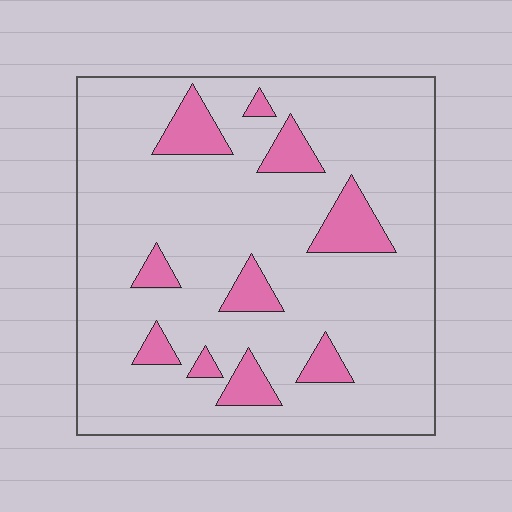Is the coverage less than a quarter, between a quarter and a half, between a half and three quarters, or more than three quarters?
Less than a quarter.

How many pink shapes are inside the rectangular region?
10.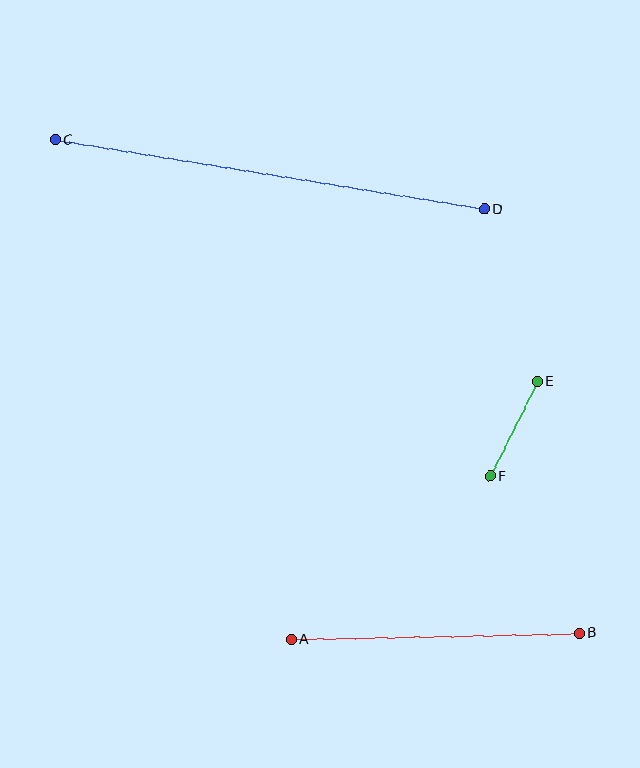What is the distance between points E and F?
The distance is approximately 106 pixels.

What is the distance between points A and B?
The distance is approximately 288 pixels.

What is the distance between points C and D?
The distance is approximately 435 pixels.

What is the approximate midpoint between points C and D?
The midpoint is at approximately (270, 175) pixels.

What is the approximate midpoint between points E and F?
The midpoint is at approximately (514, 429) pixels.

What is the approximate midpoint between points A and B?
The midpoint is at approximately (435, 637) pixels.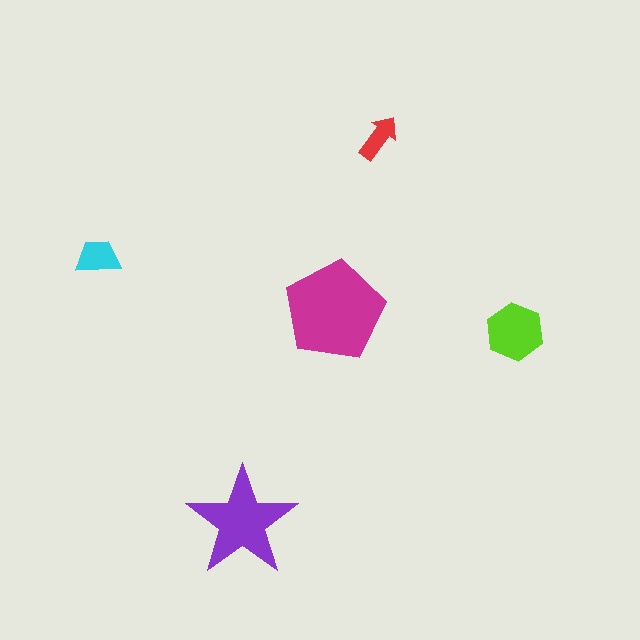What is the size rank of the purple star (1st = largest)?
2nd.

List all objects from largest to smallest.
The magenta pentagon, the purple star, the lime hexagon, the cyan trapezoid, the red arrow.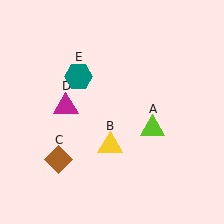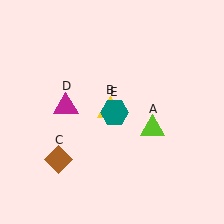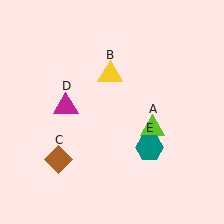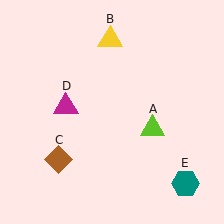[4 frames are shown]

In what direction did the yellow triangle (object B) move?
The yellow triangle (object B) moved up.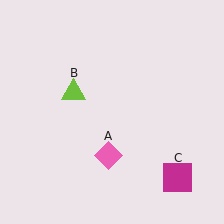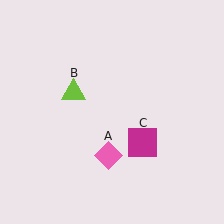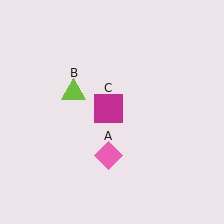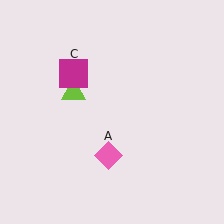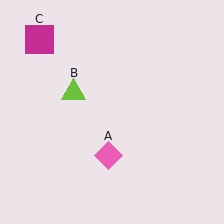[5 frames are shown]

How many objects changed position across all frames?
1 object changed position: magenta square (object C).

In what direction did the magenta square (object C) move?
The magenta square (object C) moved up and to the left.